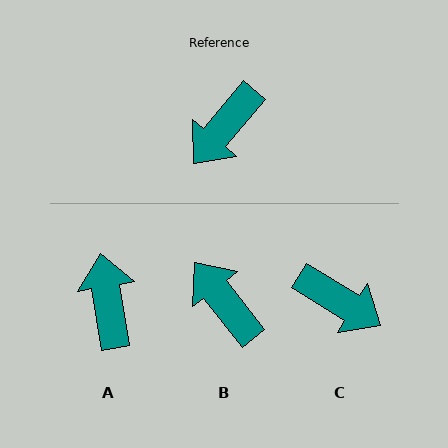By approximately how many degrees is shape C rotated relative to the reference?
Approximately 99 degrees counter-clockwise.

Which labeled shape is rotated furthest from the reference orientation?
A, about 131 degrees away.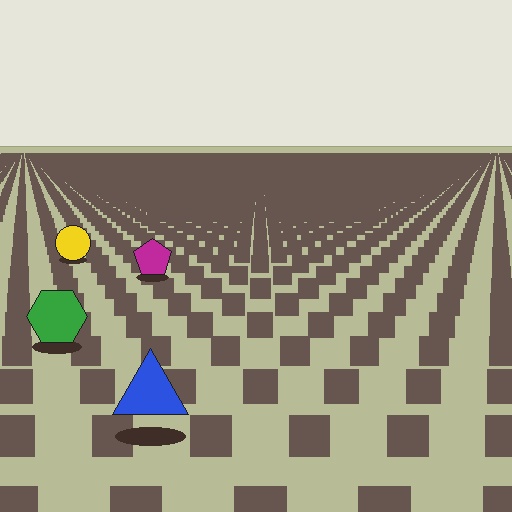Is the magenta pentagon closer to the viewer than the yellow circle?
Yes. The magenta pentagon is closer — you can tell from the texture gradient: the ground texture is coarser near it.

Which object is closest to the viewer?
The blue triangle is closest. The texture marks near it are larger and more spread out.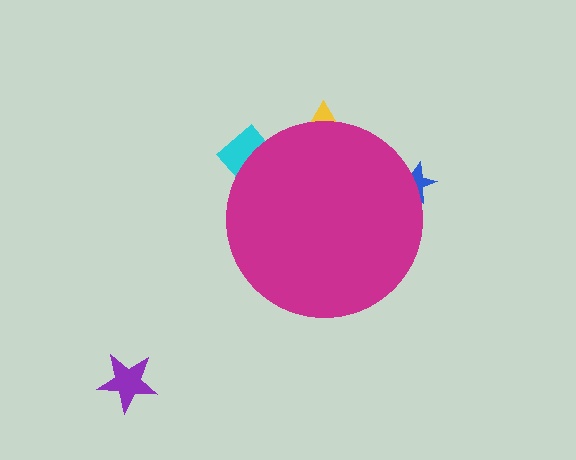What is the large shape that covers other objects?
A magenta circle.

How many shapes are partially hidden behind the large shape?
3 shapes are partially hidden.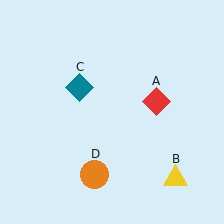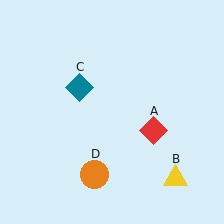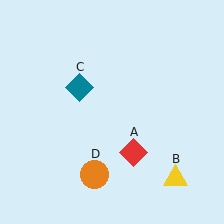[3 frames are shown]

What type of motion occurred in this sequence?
The red diamond (object A) rotated clockwise around the center of the scene.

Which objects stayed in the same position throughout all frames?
Yellow triangle (object B) and teal diamond (object C) and orange circle (object D) remained stationary.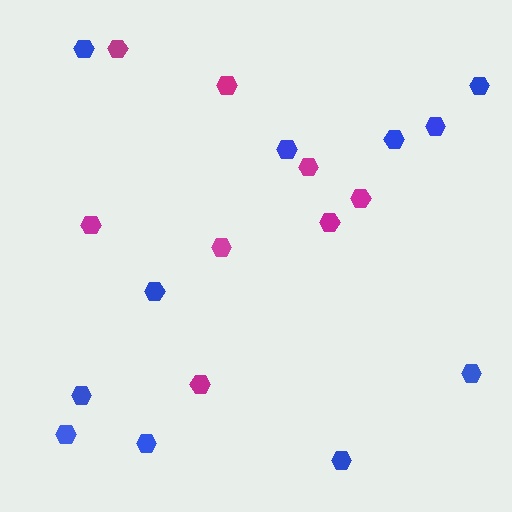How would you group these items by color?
There are 2 groups: one group of magenta hexagons (8) and one group of blue hexagons (11).